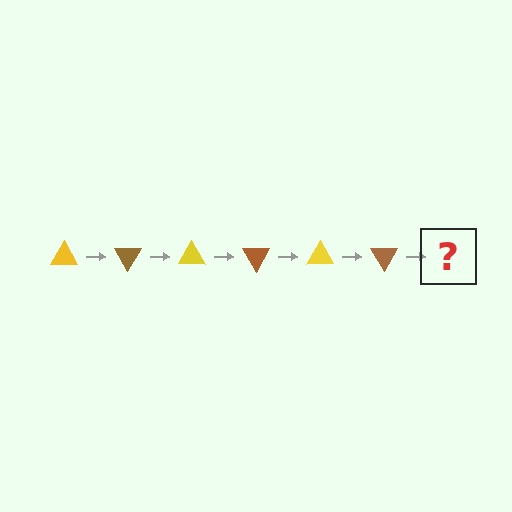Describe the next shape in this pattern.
It should be a yellow triangle, rotated 360 degrees from the start.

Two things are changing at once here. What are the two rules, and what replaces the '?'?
The two rules are that it rotates 60 degrees each step and the color cycles through yellow and brown. The '?' should be a yellow triangle, rotated 360 degrees from the start.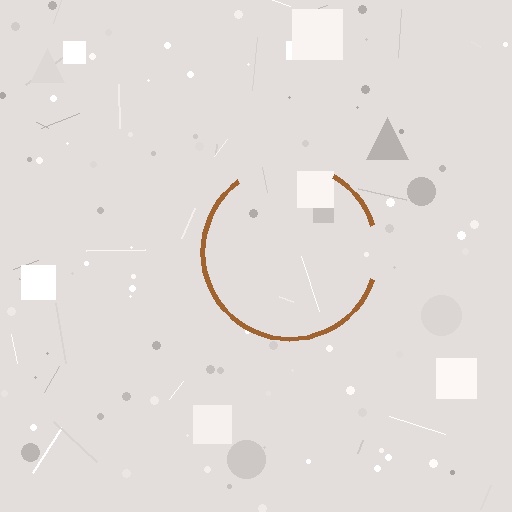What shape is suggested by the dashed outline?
The dashed outline suggests a circle.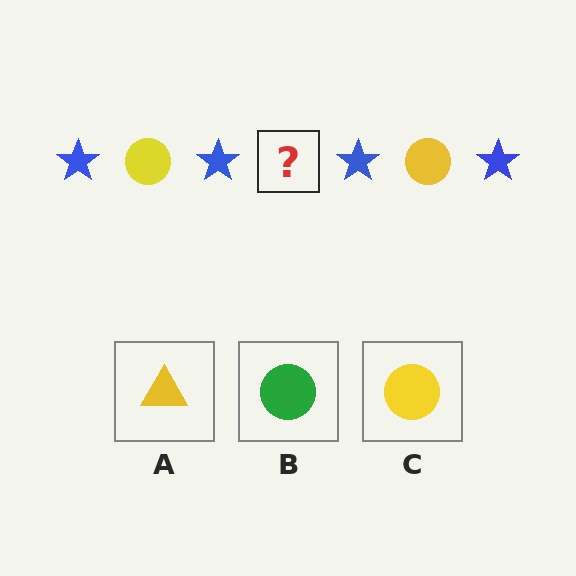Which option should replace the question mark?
Option C.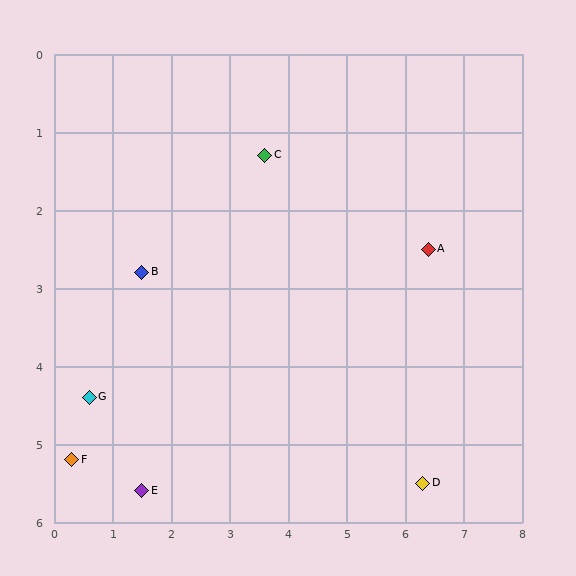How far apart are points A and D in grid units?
Points A and D are about 3.0 grid units apart.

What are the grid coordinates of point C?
Point C is at approximately (3.6, 1.3).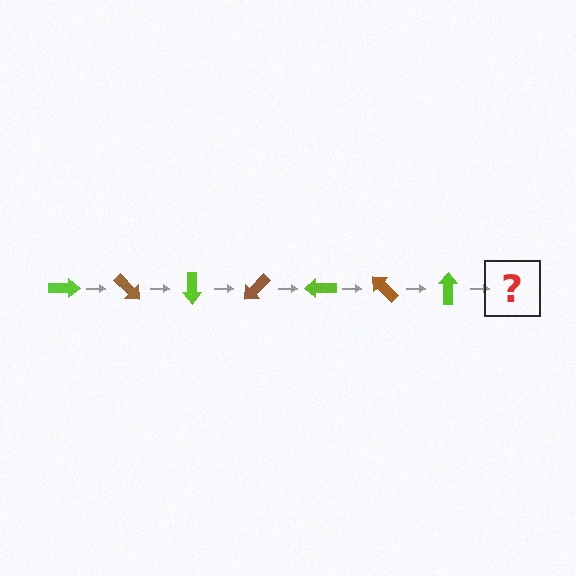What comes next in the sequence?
The next element should be a brown arrow, rotated 315 degrees from the start.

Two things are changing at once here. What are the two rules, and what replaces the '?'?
The two rules are that it rotates 45 degrees each step and the color cycles through lime and brown. The '?' should be a brown arrow, rotated 315 degrees from the start.